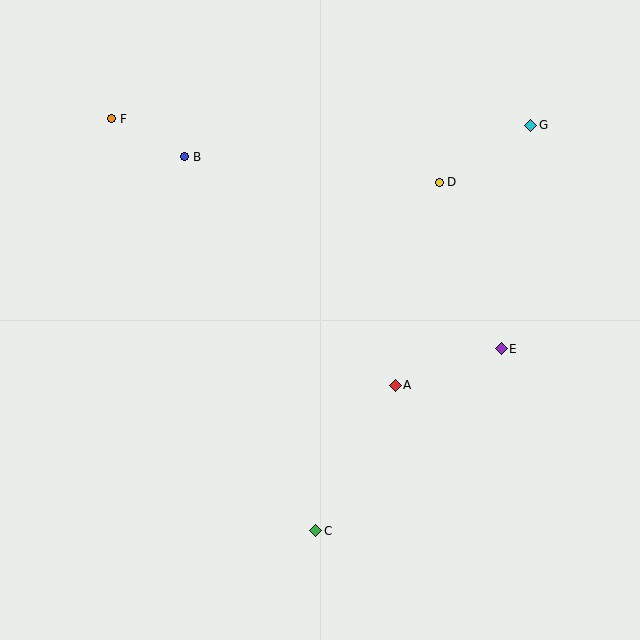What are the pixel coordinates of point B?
Point B is at (185, 157).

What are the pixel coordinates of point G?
Point G is at (531, 125).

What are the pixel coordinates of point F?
Point F is at (112, 119).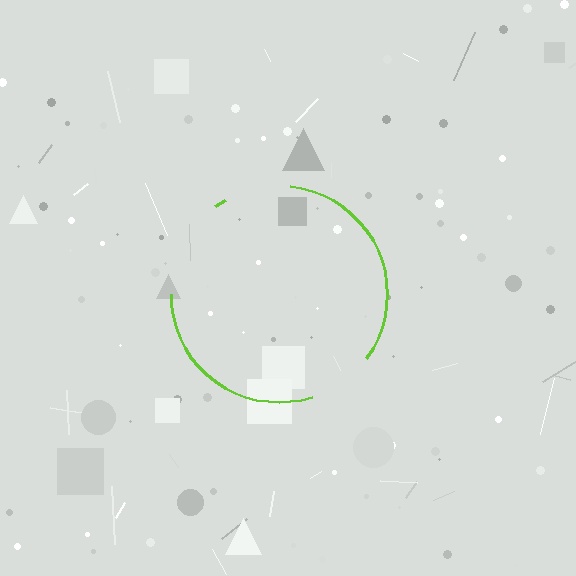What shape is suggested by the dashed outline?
The dashed outline suggests a circle.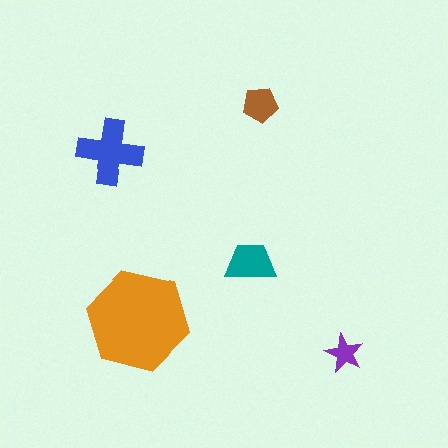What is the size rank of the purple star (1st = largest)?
5th.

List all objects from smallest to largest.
The purple star, the brown pentagon, the teal trapezoid, the blue cross, the orange hexagon.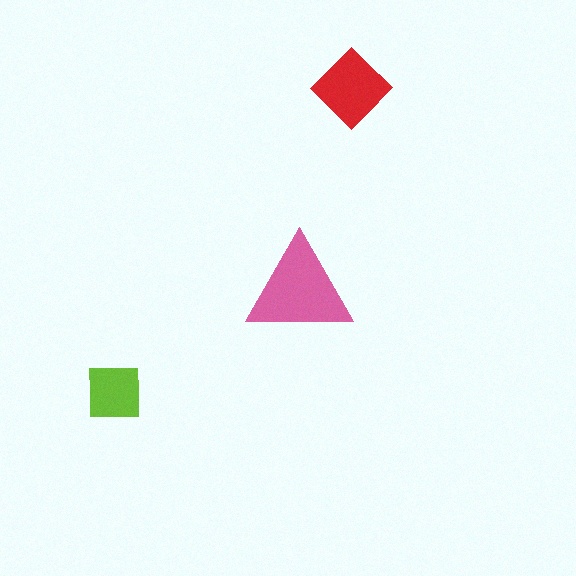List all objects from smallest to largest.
The lime square, the red diamond, the pink triangle.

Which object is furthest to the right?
The red diamond is rightmost.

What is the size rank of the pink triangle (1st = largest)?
1st.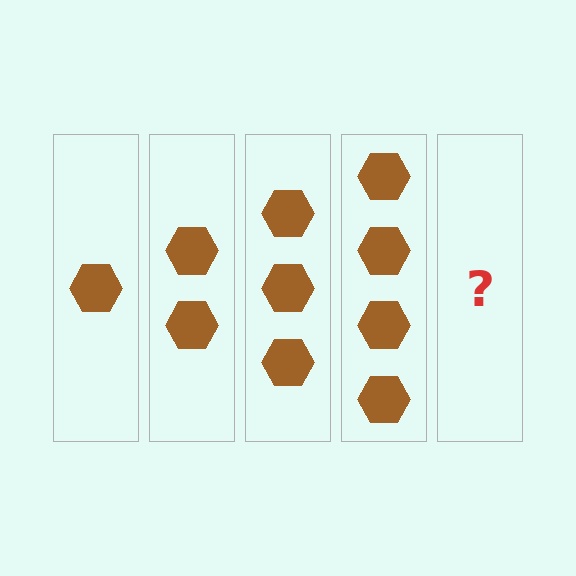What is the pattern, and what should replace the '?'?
The pattern is that each step adds one more hexagon. The '?' should be 5 hexagons.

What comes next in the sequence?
The next element should be 5 hexagons.